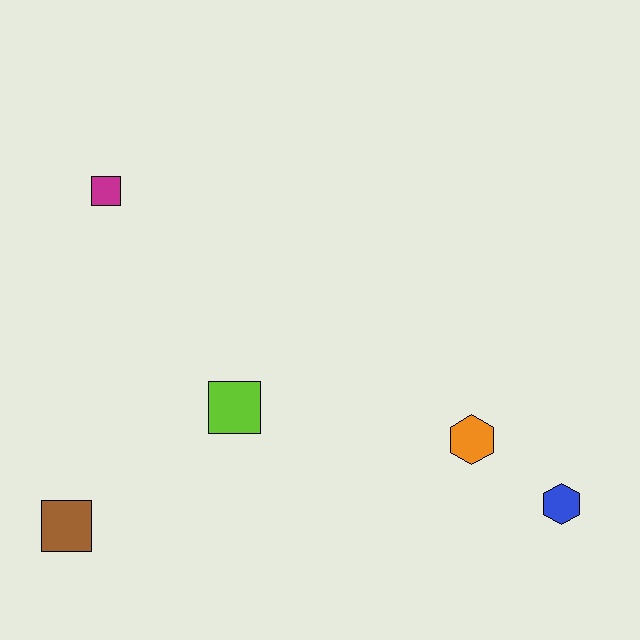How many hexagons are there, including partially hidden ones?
There are 2 hexagons.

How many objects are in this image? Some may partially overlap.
There are 5 objects.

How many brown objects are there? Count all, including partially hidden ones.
There is 1 brown object.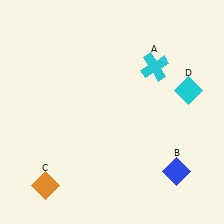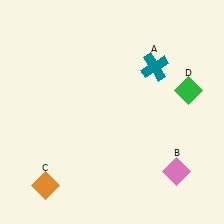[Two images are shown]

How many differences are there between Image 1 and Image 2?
There are 3 differences between the two images.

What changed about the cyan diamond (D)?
In Image 1, D is cyan. In Image 2, it changed to green.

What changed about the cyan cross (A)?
In Image 1, A is cyan. In Image 2, it changed to teal.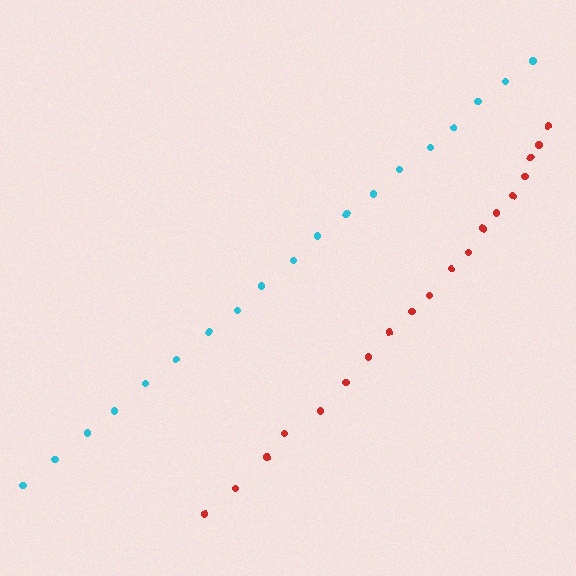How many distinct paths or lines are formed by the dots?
There are 2 distinct paths.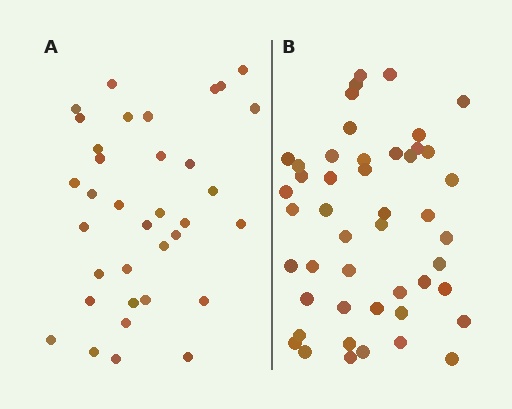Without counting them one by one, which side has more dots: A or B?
Region B (the right region) has more dots.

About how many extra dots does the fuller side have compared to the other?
Region B has roughly 12 or so more dots than region A.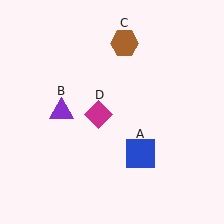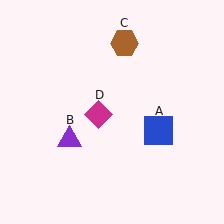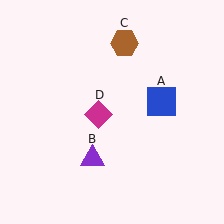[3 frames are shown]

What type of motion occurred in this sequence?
The blue square (object A), purple triangle (object B) rotated counterclockwise around the center of the scene.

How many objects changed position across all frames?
2 objects changed position: blue square (object A), purple triangle (object B).